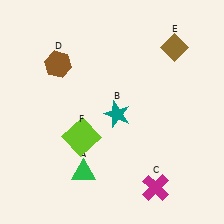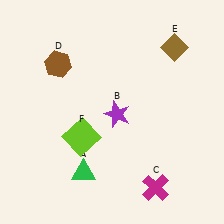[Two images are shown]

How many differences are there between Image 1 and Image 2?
There is 1 difference between the two images.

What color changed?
The star (B) changed from teal in Image 1 to purple in Image 2.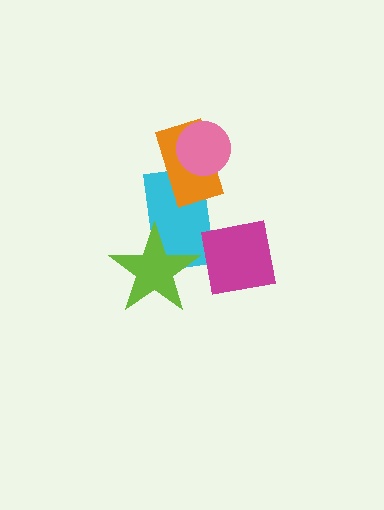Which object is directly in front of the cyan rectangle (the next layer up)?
The orange rectangle is directly in front of the cyan rectangle.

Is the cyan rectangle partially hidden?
Yes, it is partially covered by another shape.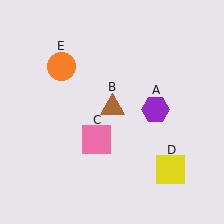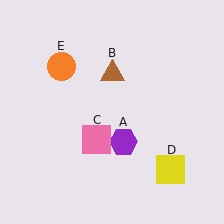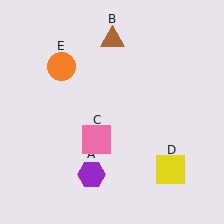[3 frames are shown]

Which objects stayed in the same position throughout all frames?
Pink square (object C) and yellow square (object D) and orange circle (object E) remained stationary.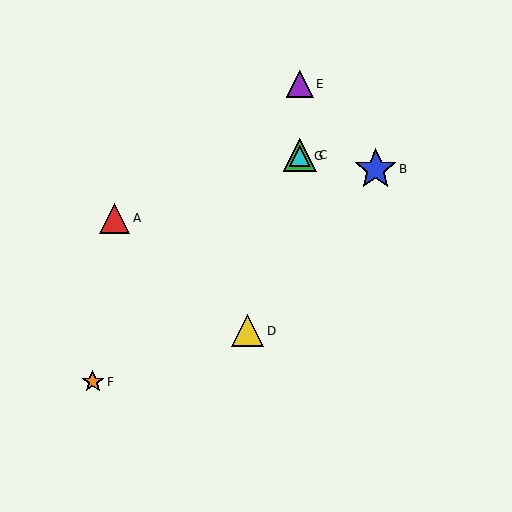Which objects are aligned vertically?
Objects C, E, G are aligned vertically.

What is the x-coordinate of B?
Object B is at x≈376.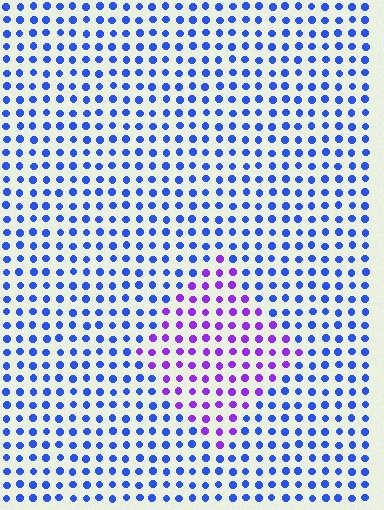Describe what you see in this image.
The image is filled with small blue elements in a uniform arrangement. A diamond-shaped region is visible where the elements are tinted to a slightly different hue, forming a subtle color boundary.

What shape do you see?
I see a diamond.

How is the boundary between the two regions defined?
The boundary is defined purely by a slight shift in hue (about 48 degrees). Spacing, size, and orientation are identical on both sides.